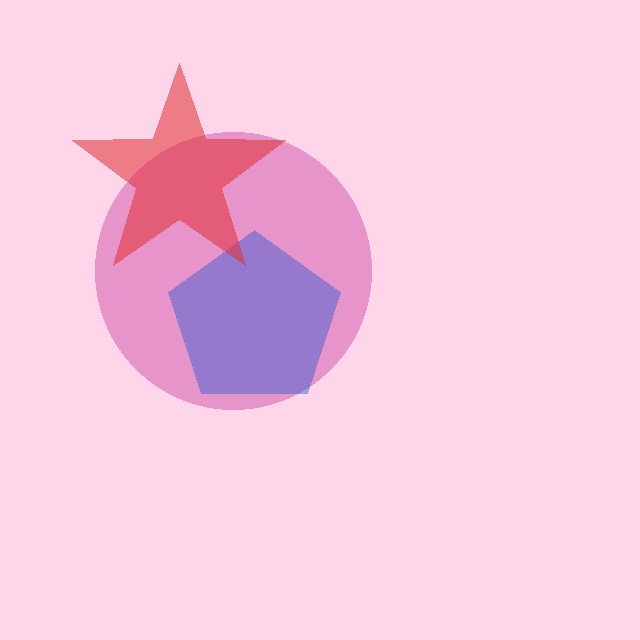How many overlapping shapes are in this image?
There are 3 overlapping shapes in the image.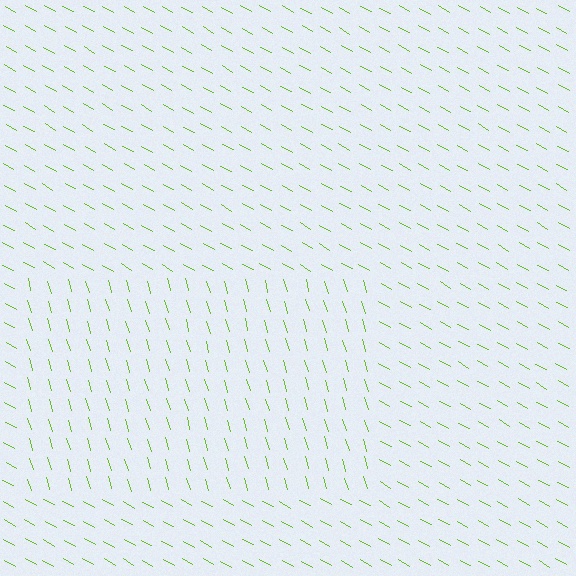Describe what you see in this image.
The image is filled with small lime line segments. A rectangle region in the image has lines oriented differently from the surrounding lines, creating a visible texture boundary.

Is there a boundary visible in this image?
Yes, there is a texture boundary formed by a change in line orientation.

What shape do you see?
I see a rectangle.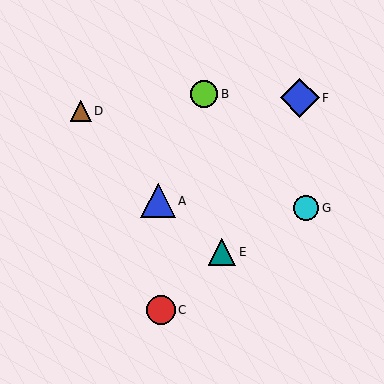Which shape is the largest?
The blue diamond (labeled F) is the largest.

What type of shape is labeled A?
Shape A is a blue triangle.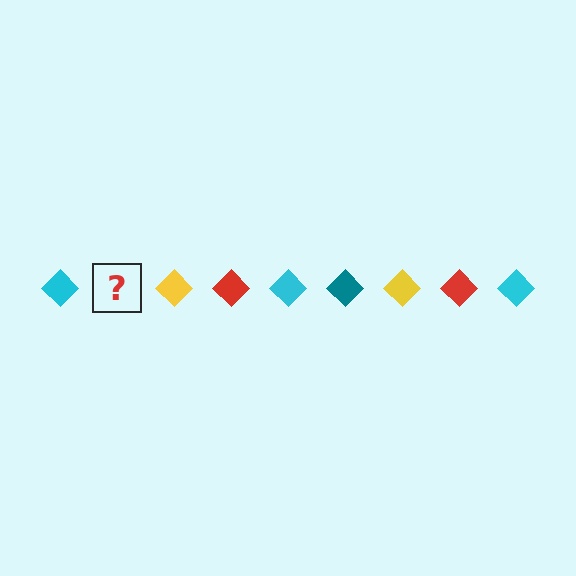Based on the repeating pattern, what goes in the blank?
The blank should be a teal diamond.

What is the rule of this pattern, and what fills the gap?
The rule is that the pattern cycles through cyan, teal, yellow, red diamonds. The gap should be filled with a teal diamond.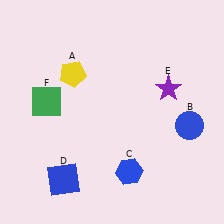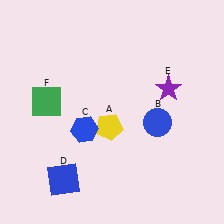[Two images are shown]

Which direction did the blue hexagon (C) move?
The blue hexagon (C) moved left.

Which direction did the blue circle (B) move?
The blue circle (B) moved left.